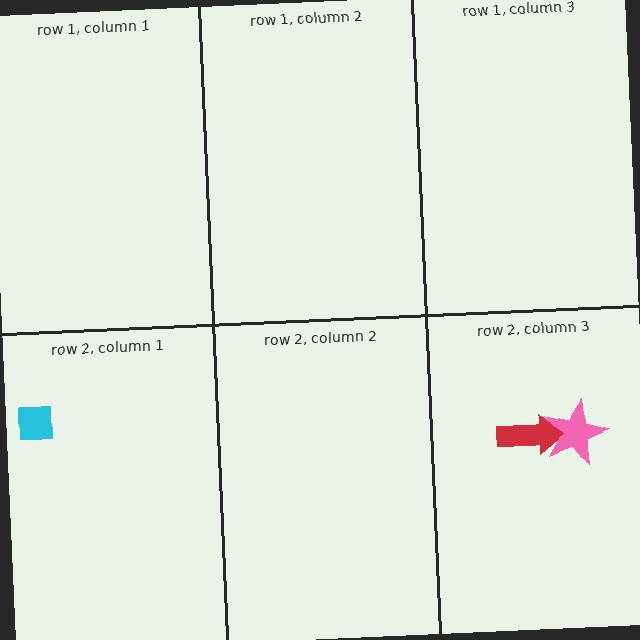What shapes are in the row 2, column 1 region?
The cyan square.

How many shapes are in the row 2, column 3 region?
2.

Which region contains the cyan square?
The row 2, column 1 region.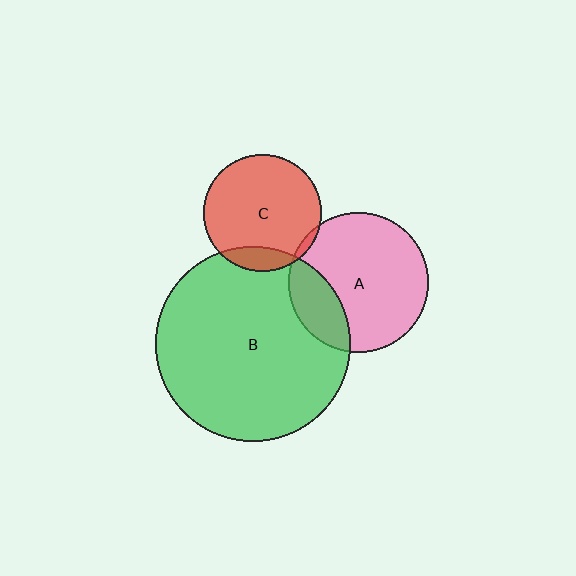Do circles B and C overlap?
Yes.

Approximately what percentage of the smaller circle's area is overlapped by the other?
Approximately 15%.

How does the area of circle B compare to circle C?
Approximately 2.8 times.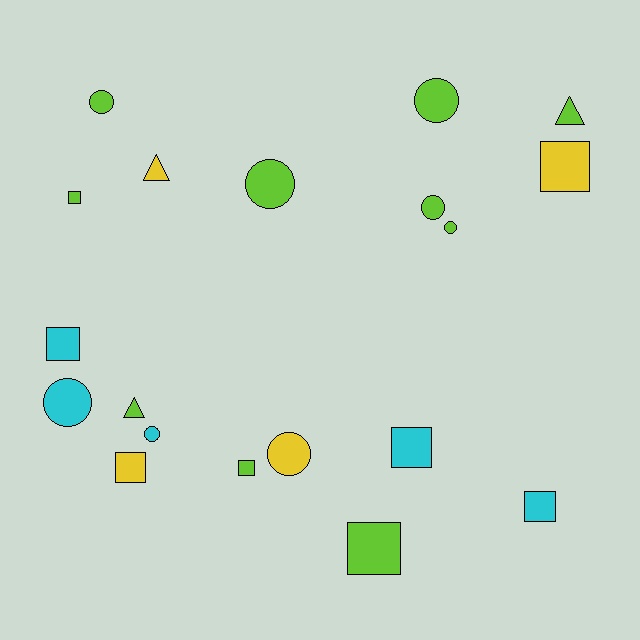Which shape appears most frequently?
Circle, with 8 objects.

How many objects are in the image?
There are 19 objects.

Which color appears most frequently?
Lime, with 10 objects.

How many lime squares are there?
There are 3 lime squares.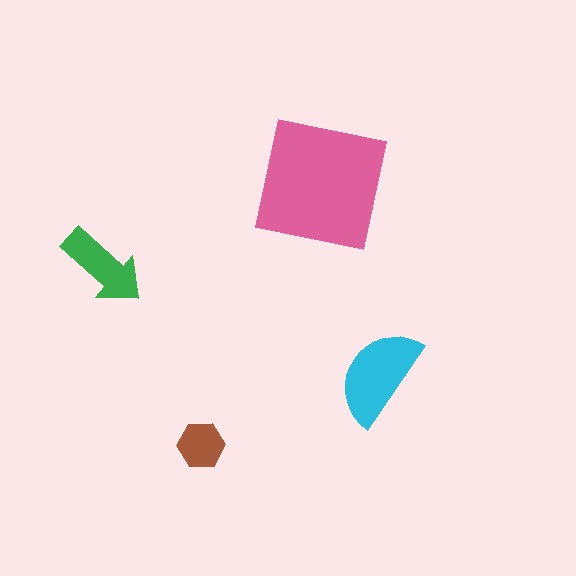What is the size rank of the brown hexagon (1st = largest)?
4th.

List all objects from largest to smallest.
The pink square, the cyan semicircle, the green arrow, the brown hexagon.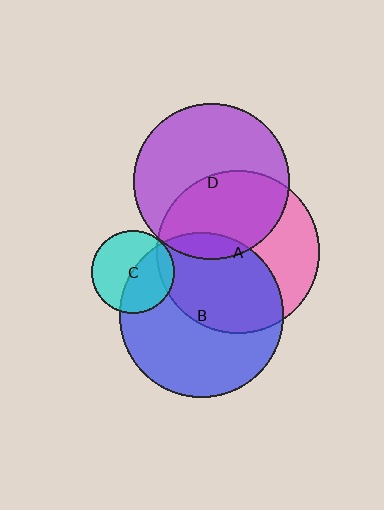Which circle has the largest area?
Circle B (blue).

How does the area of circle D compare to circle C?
Approximately 3.6 times.